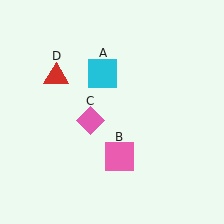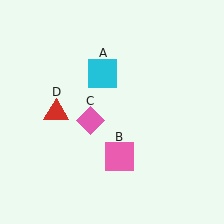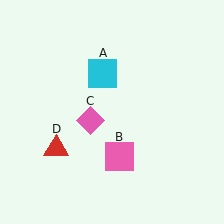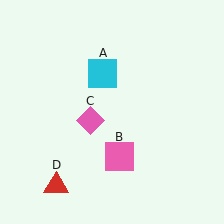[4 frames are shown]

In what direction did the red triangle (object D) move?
The red triangle (object D) moved down.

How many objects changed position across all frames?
1 object changed position: red triangle (object D).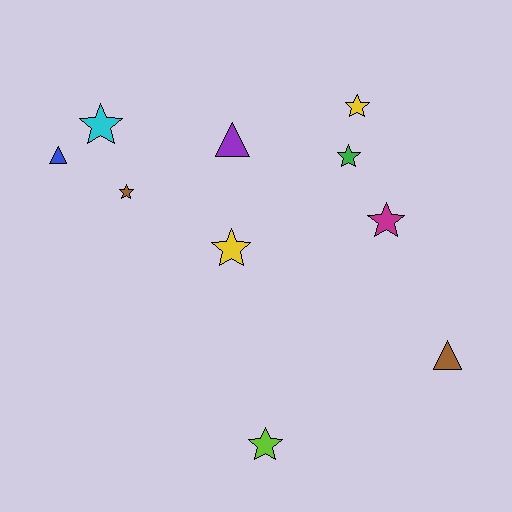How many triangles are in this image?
There are 3 triangles.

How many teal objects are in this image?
There are no teal objects.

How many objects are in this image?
There are 10 objects.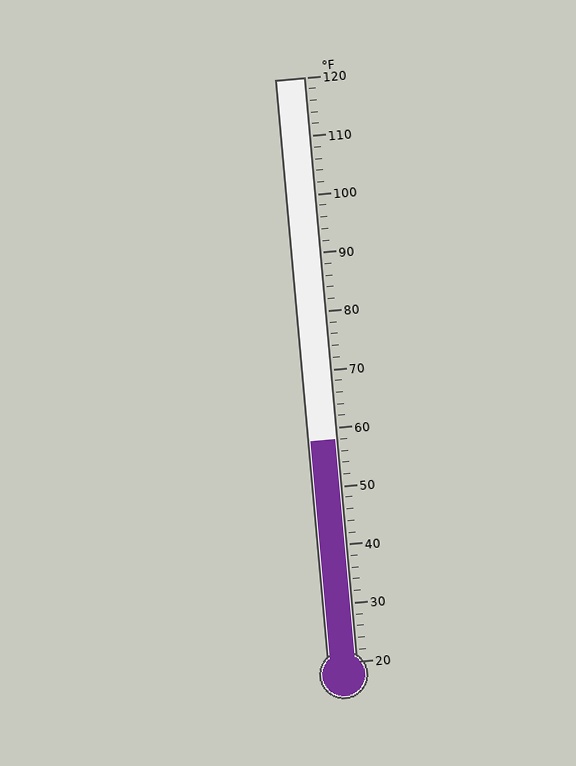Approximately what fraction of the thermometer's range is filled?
The thermometer is filled to approximately 40% of its range.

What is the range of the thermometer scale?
The thermometer scale ranges from 20°F to 120°F.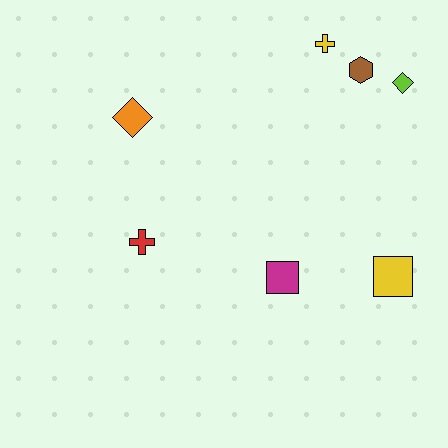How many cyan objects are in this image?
There are no cyan objects.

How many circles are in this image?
There are no circles.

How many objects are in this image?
There are 7 objects.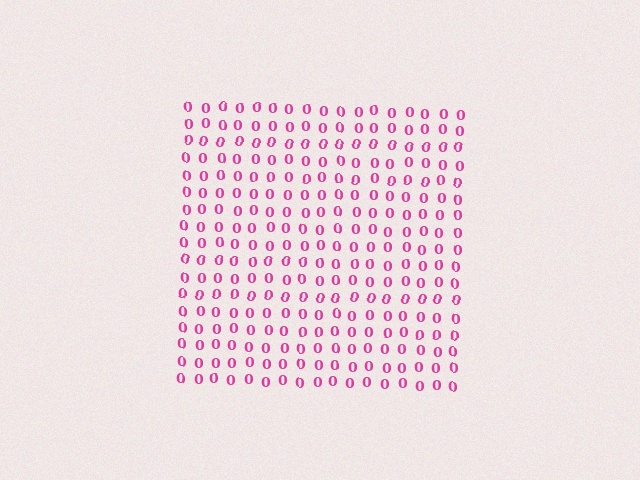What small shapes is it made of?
It is made of small digit 0's.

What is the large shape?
The large shape is a square.